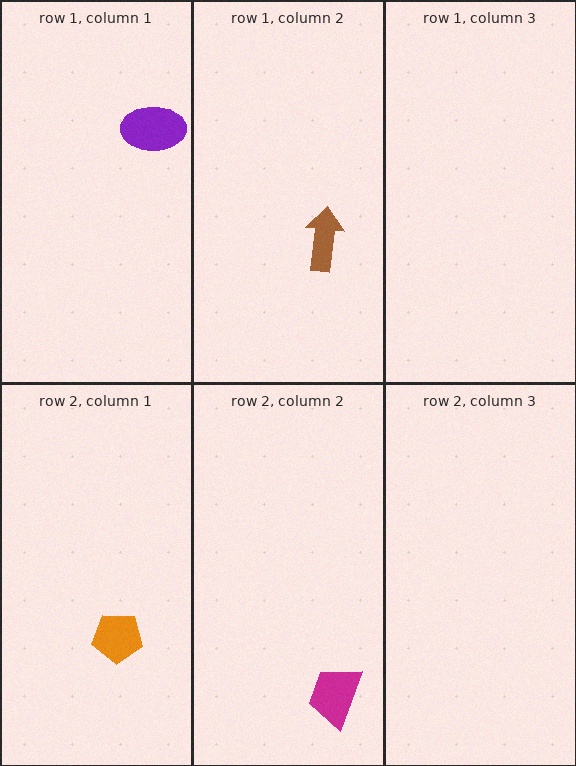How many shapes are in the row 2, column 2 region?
1.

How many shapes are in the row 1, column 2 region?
1.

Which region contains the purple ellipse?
The row 1, column 1 region.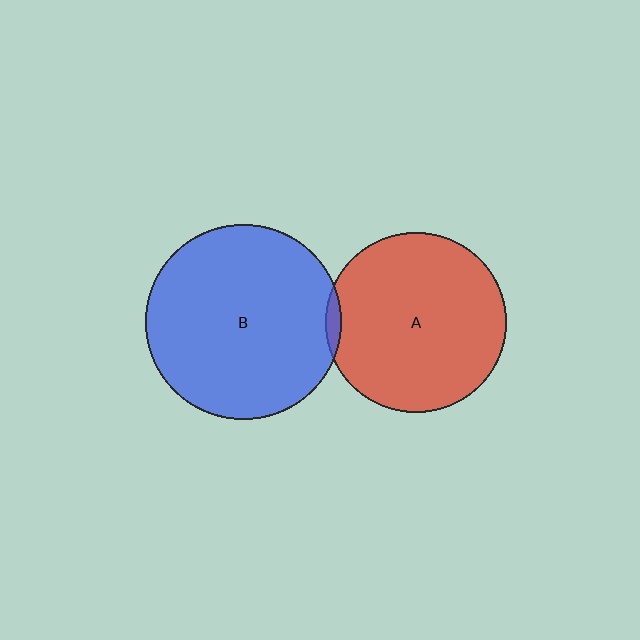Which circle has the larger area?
Circle B (blue).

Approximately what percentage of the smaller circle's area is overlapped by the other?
Approximately 5%.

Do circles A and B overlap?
Yes.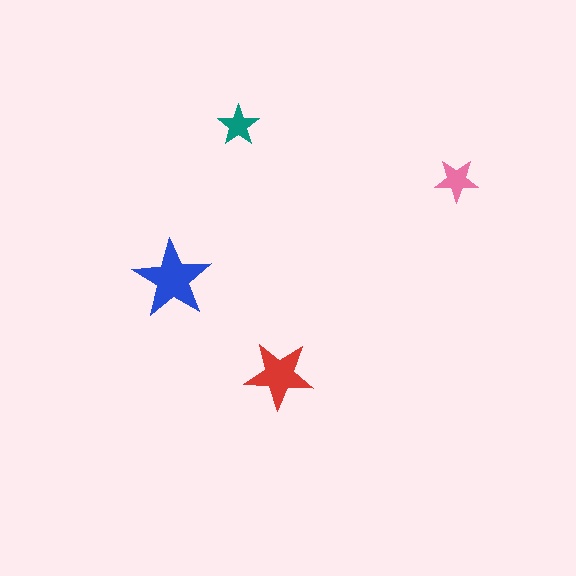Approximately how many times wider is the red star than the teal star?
About 1.5 times wider.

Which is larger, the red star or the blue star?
The blue one.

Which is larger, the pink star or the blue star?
The blue one.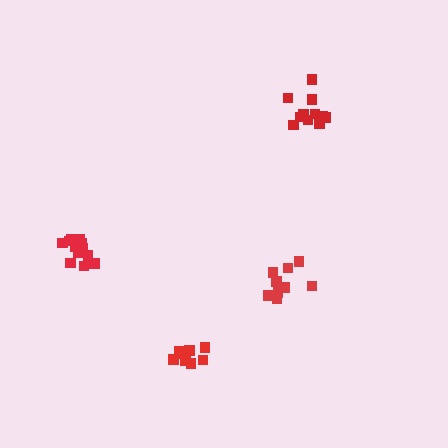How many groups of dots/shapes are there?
There are 4 groups.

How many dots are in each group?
Group 1: 13 dots, Group 2: 9 dots, Group 3: 12 dots, Group 4: 8 dots (42 total).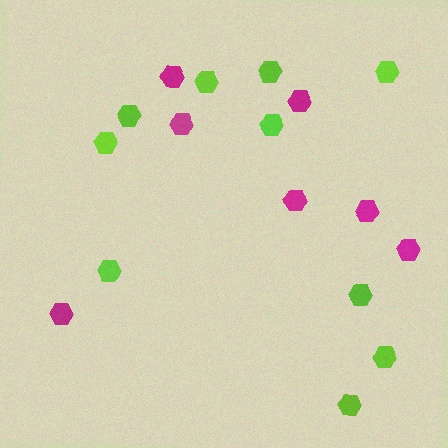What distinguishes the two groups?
There are 2 groups: one group of magenta hexagons (7) and one group of lime hexagons (10).